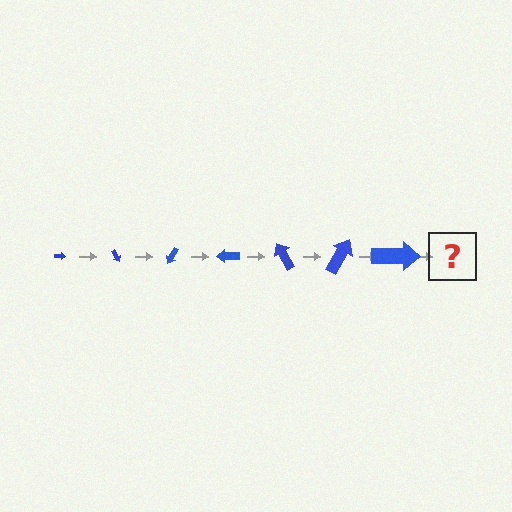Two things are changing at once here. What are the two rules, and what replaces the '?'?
The two rules are that the arrow grows larger each step and it rotates 60 degrees each step. The '?' should be an arrow, larger than the previous one and rotated 420 degrees from the start.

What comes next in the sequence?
The next element should be an arrow, larger than the previous one and rotated 420 degrees from the start.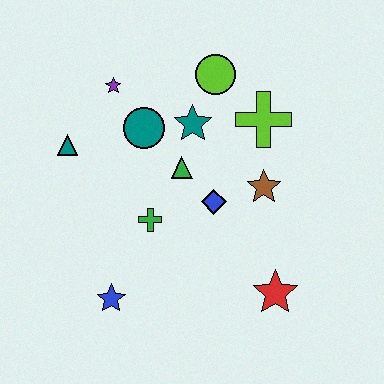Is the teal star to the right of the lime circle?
No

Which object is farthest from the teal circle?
The red star is farthest from the teal circle.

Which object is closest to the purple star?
The teal circle is closest to the purple star.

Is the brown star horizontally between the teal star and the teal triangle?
No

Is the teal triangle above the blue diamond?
Yes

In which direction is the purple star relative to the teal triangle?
The purple star is above the teal triangle.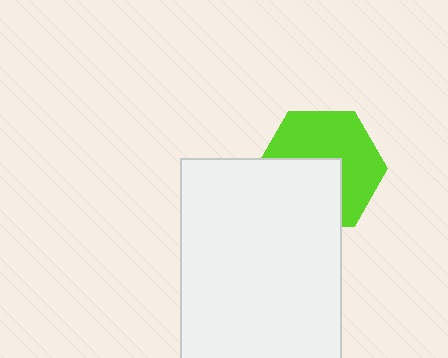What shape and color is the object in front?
The object in front is a white rectangle.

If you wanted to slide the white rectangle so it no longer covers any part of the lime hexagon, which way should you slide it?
Slide it down — that is the most direct way to separate the two shapes.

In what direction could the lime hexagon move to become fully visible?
The lime hexagon could move up. That would shift it out from behind the white rectangle entirely.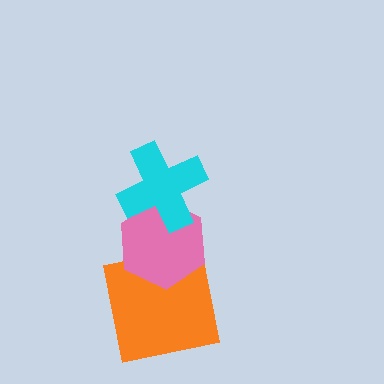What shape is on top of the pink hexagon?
The cyan cross is on top of the pink hexagon.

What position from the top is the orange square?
The orange square is 3rd from the top.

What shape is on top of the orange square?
The pink hexagon is on top of the orange square.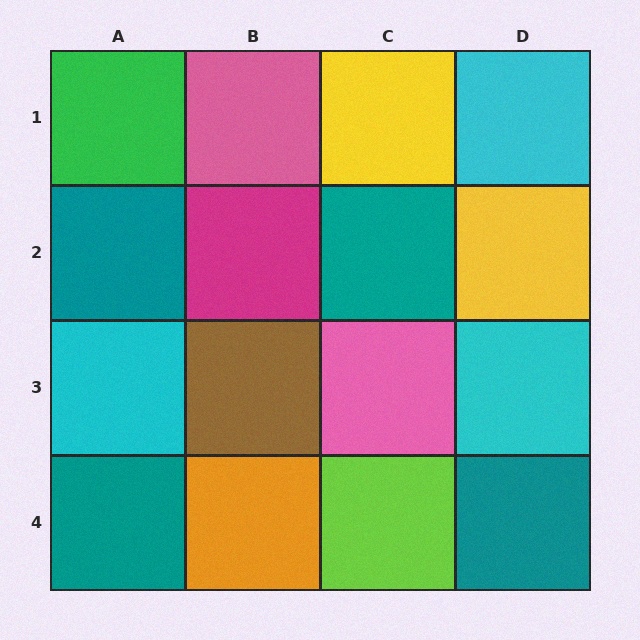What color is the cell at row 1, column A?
Green.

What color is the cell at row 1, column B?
Pink.